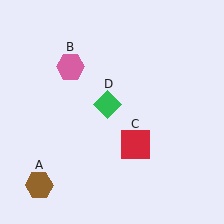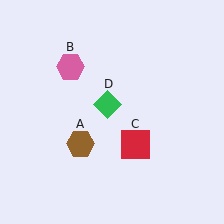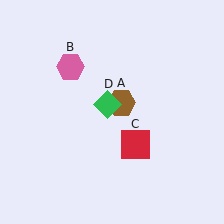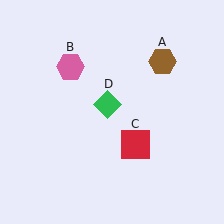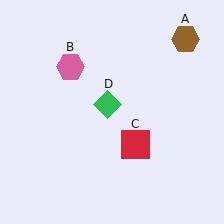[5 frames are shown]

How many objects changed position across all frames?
1 object changed position: brown hexagon (object A).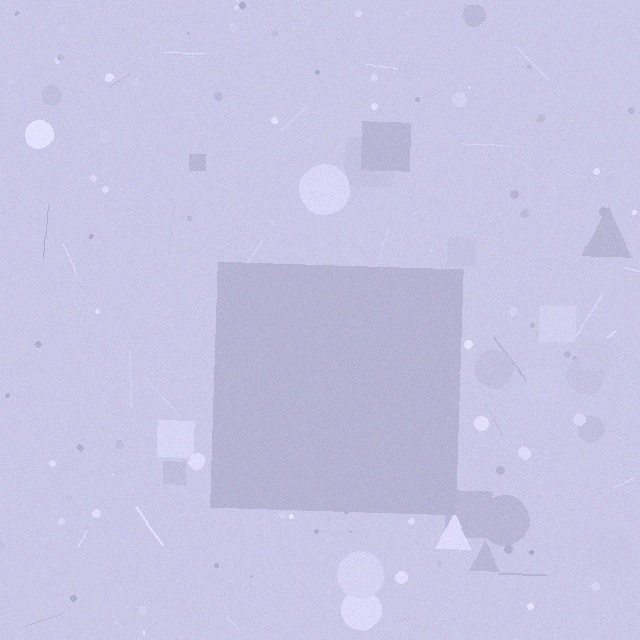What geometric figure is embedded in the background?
A square is embedded in the background.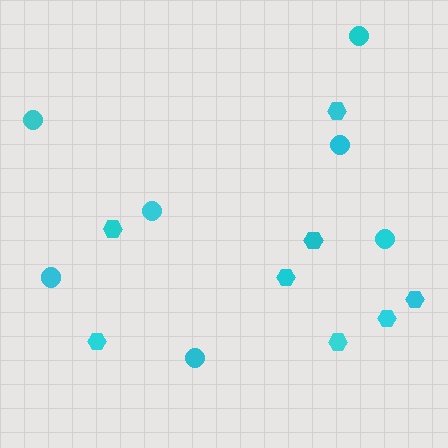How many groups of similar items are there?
There are 2 groups: one group of circles (7) and one group of hexagons (8).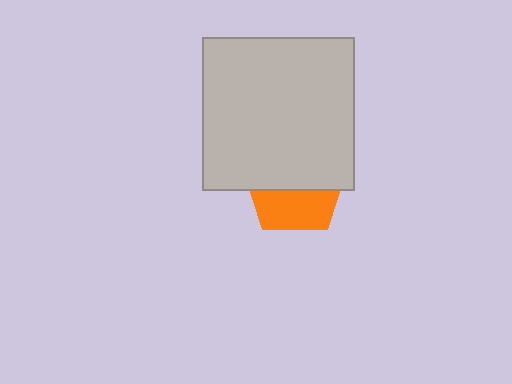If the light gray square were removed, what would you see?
You would see the complete orange pentagon.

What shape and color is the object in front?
The object in front is a light gray square.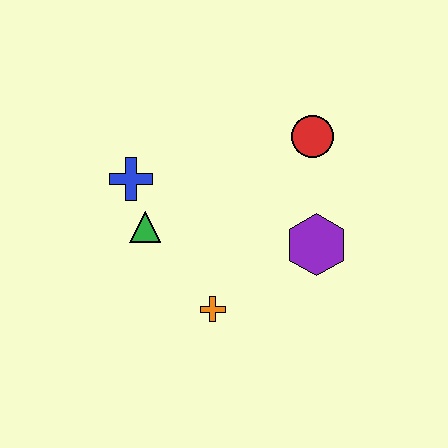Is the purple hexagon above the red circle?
No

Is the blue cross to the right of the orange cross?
No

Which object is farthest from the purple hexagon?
The blue cross is farthest from the purple hexagon.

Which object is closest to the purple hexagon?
The red circle is closest to the purple hexagon.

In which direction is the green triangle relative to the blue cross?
The green triangle is below the blue cross.